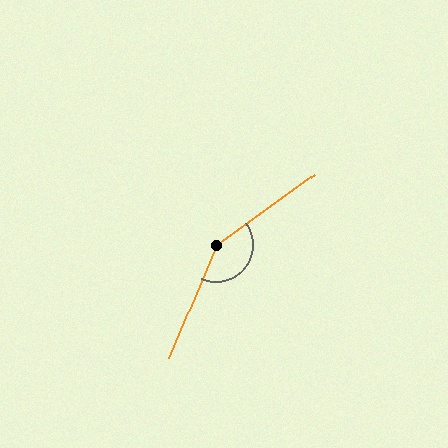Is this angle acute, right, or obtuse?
It is obtuse.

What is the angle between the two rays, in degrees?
Approximately 148 degrees.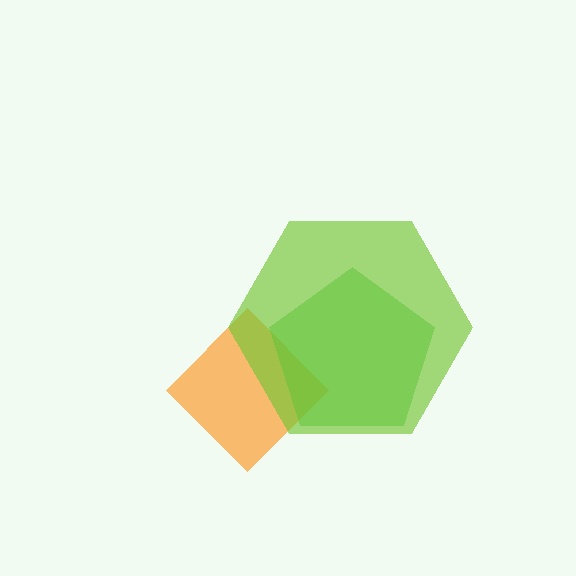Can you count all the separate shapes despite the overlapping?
Yes, there are 3 separate shapes.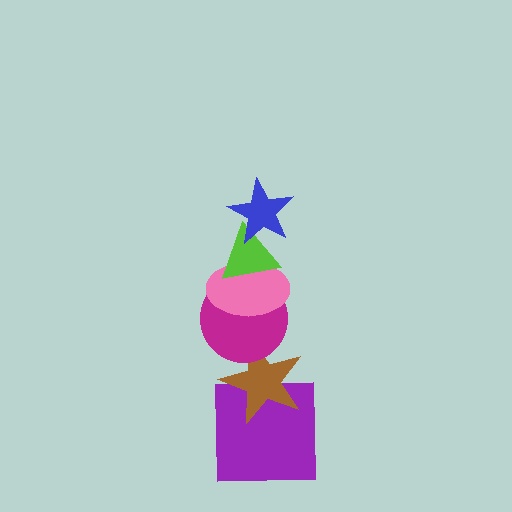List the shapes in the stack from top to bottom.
From top to bottom: the blue star, the lime triangle, the pink ellipse, the magenta circle, the brown star, the purple square.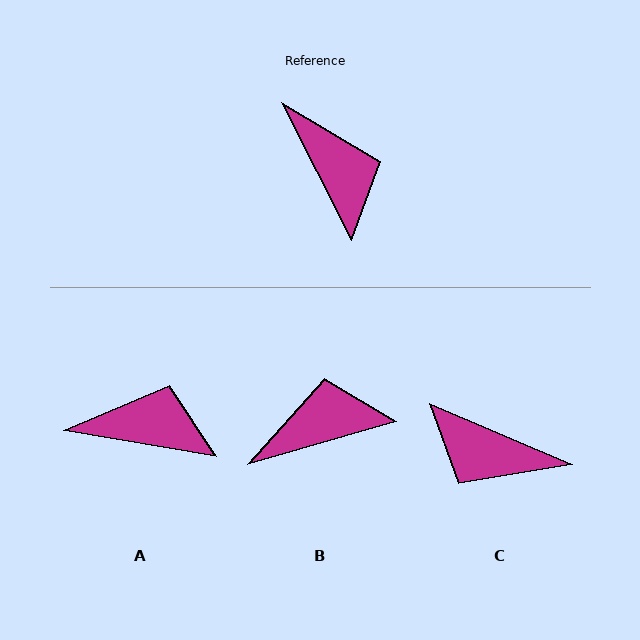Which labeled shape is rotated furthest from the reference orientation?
C, about 140 degrees away.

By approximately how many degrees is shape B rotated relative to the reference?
Approximately 79 degrees counter-clockwise.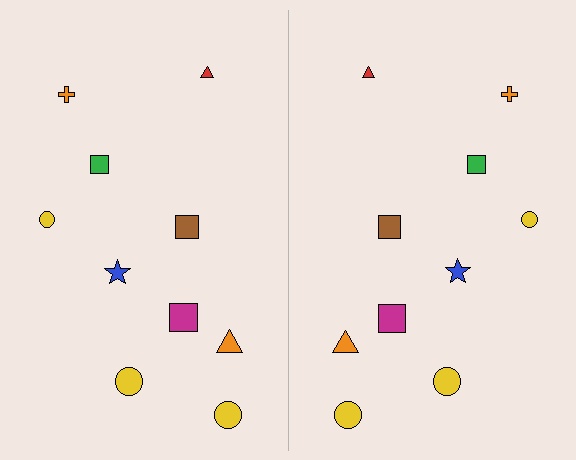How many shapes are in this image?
There are 20 shapes in this image.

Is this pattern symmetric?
Yes, this pattern has bilateral (reflection) symmetry.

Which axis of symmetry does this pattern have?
The pattern has a vertical axis of symmetry running through the center of the image.